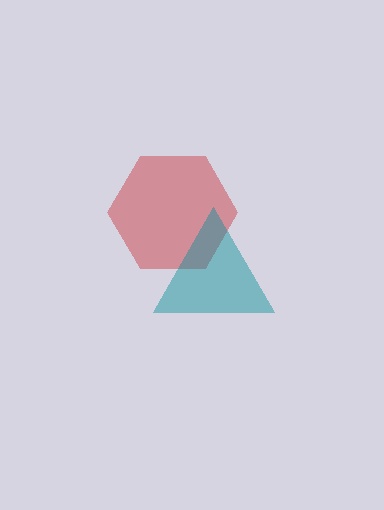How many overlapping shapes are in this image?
There are 2 overlapping shapes in the image.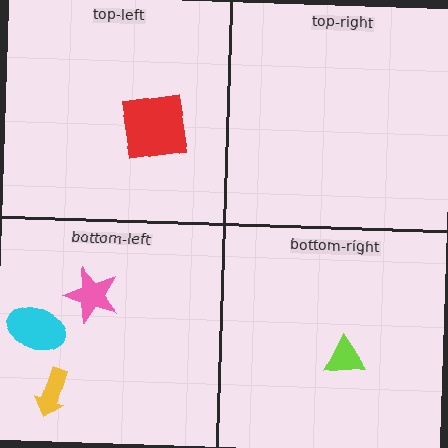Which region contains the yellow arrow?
The bottom-left region.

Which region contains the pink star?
The bottom-left region.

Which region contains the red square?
The top-left region.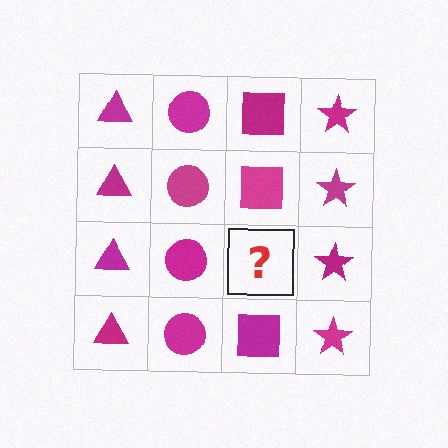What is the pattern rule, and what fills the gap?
The rule is that each column has a consistent shape. The gap should be filled with a magenta square.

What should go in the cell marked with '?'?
The missing cell should contain a magenta square.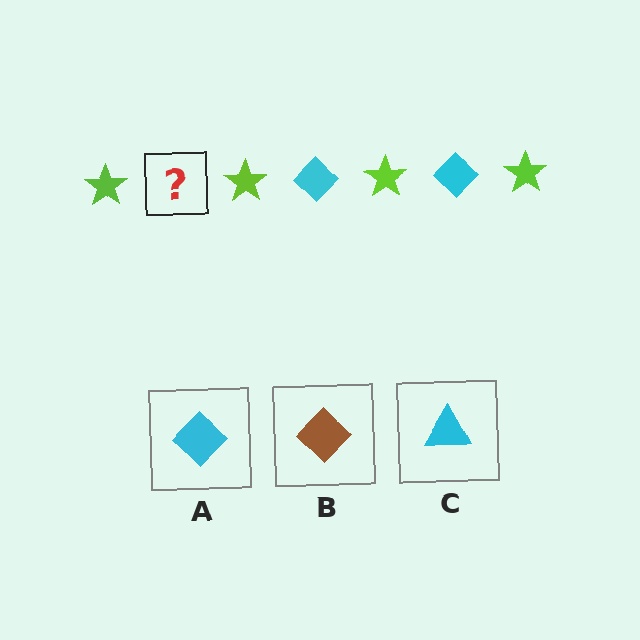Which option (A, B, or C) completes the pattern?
A.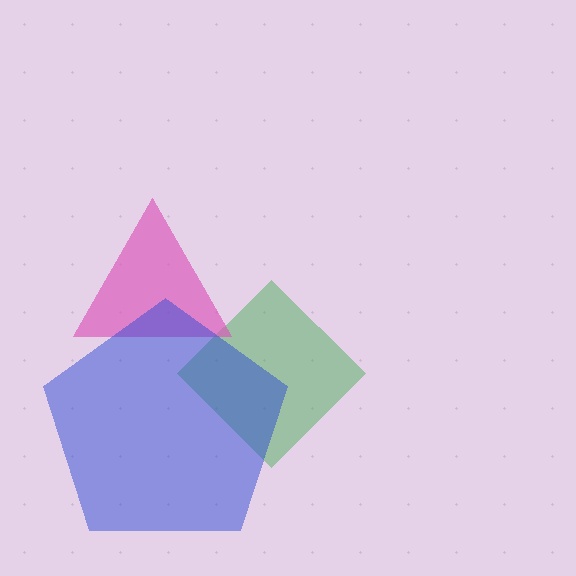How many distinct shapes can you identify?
There are 3 distinct shapes: a green diamond, a pink triangle, a blue pentagon.